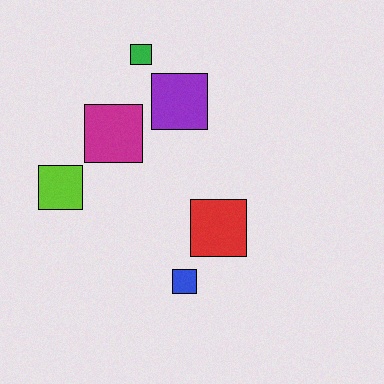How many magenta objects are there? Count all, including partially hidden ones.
There is 1 magenta object.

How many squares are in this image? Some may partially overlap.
There are 6 squares.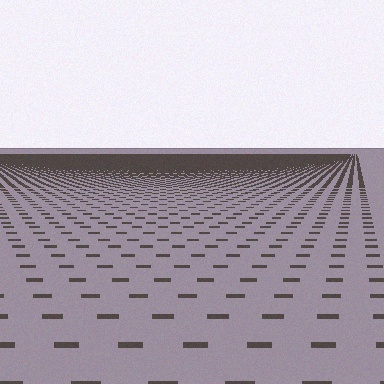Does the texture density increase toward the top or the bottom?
Density increases toward the top.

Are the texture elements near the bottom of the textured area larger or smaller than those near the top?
Larger. Near the bottom, elements are closer to the viewer and appear at a bigger on-screen size.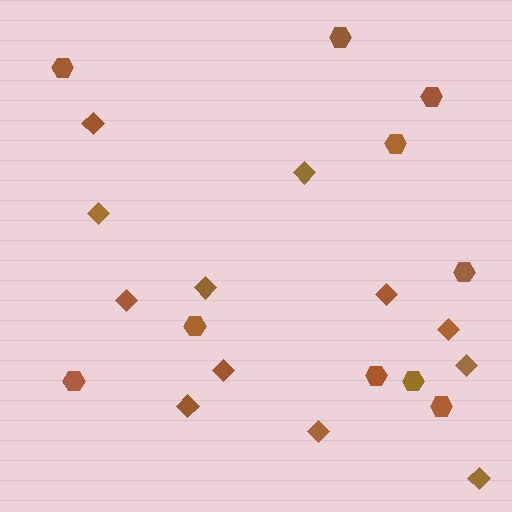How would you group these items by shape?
There are 2 groups: one group of hexagons (10) and one group of diamonds (12).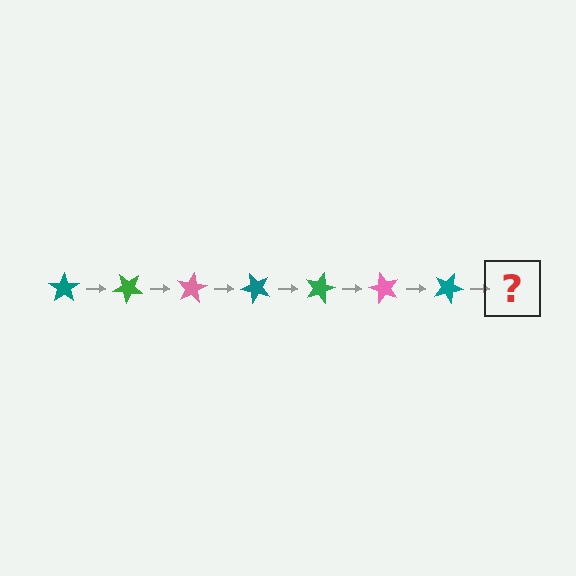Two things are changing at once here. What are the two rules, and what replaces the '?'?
The two rules are that it rotates 40 degrees each step and the color cycles through teal, green, and pink. The '?' should be a green star, rotated 280 degrees from the start.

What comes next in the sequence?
The next element should be a green star, rotated 280 degrees from the start.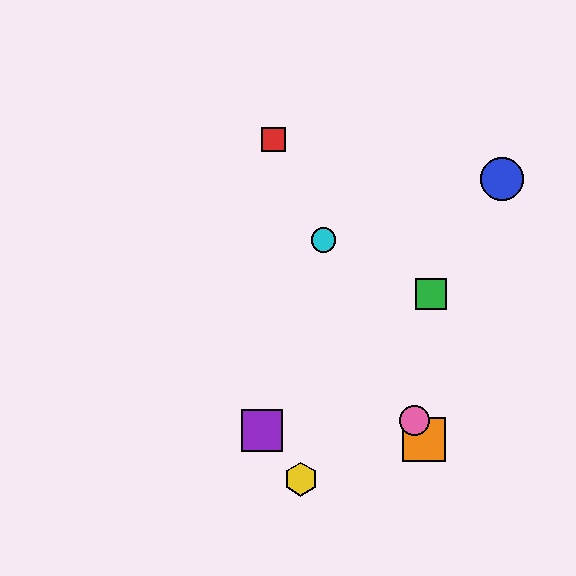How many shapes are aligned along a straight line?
4 shapes (the red square, the orange square, the cyan circle, the pink circle) are aligned along a straight line.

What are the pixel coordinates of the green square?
The green square is at (431, 294).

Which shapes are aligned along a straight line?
The red square, the orange square, the cyan circle, the pink circle are aligned along a straight line.